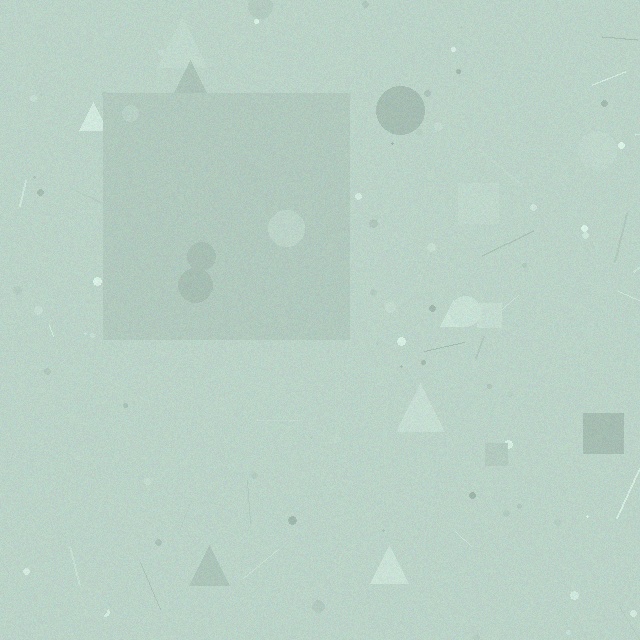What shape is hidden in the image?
A square is hidden in the image.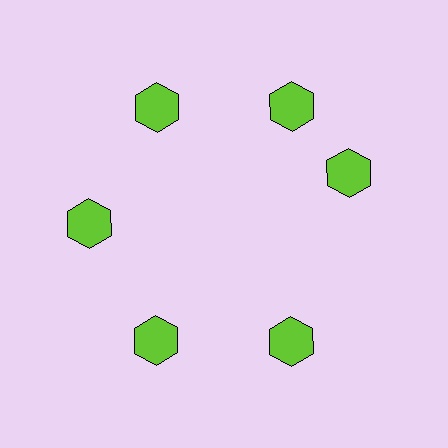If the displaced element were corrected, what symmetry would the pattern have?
It would have 6-fold rotational symmetry — the pattern would map onto itself every 60 degrees.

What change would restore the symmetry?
The symmetry would be restored by rotating it back into even spacing with its neighbors so that all 6 hexagons sit at equal angles and equal distance from the center.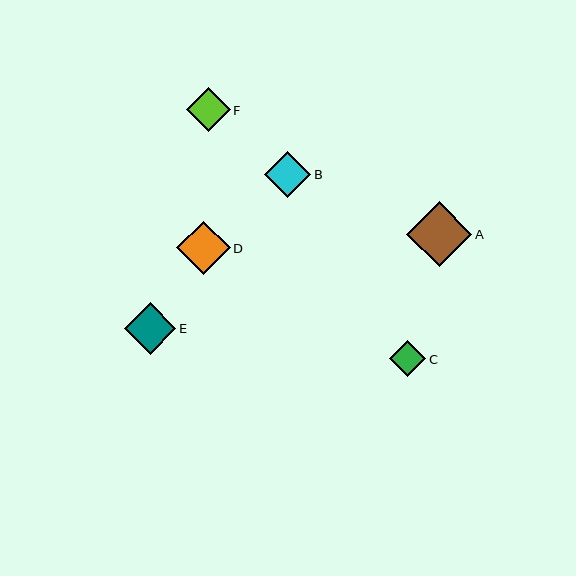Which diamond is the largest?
Diamond A is the largest with a size of approximately 65 pixels.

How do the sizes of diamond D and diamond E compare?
Diamond D and diamond E are approximately the same size.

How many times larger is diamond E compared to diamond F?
Diamond E is approximately 1.2 times the size of diamond F.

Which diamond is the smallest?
Diamond C is the smallest with a size of approximately 37 pixels.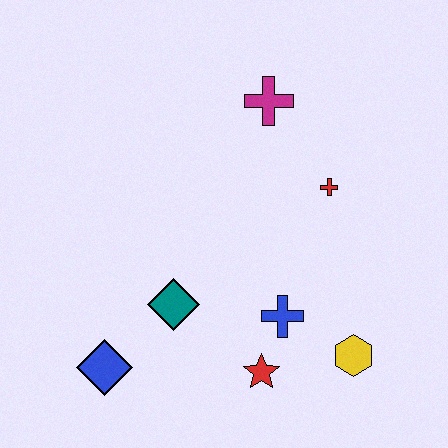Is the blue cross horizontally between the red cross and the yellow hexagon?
No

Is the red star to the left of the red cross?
Yes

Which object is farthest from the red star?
The magenta cross is farthest from the red star.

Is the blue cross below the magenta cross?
Yes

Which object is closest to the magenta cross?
The red cross is closest to the magenta cross.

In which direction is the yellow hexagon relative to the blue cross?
The yellow hexagon is to the right of the blue cross.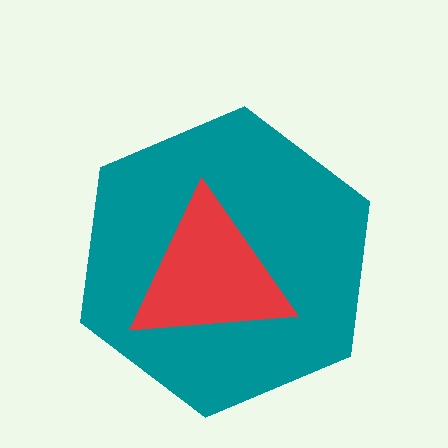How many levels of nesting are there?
2.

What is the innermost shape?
The red triangle.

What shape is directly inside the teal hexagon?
The red triangle.